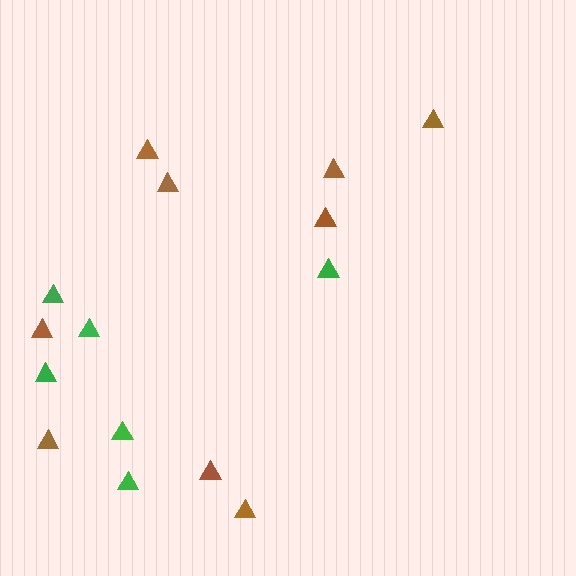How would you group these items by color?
There are 2 groups: one group of green triangles (6) and one group of brown triangles (9).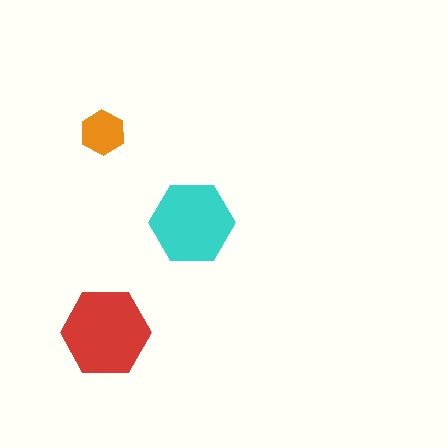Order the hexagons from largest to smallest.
the red one, the cyan one, the orange one.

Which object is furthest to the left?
The orange hexagon is leftmost.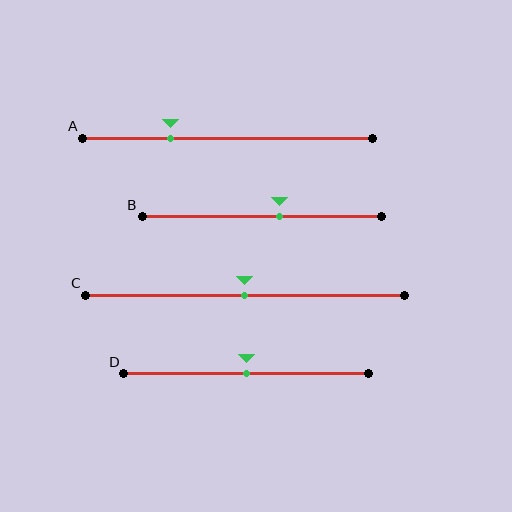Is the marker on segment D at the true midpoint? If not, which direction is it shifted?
Yes, the marker on segment D is at the true midpoint.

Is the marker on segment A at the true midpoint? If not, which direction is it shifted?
No, the marker on segment A is shifted to the left by about 20% of the segment length.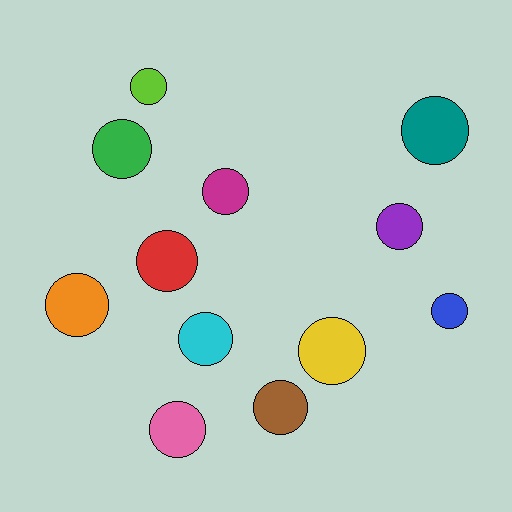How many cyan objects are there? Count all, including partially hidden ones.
There is 1 cyan object.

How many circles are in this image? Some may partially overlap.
There are 12 circles.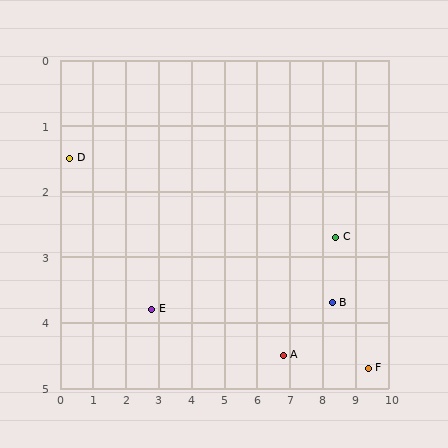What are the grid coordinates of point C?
Point C is at approximately (8.4, 2.7).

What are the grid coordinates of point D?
Point D is at approximately (0.3, 1.5).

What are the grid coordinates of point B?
Point B is at approximately (8.3, 3.7).